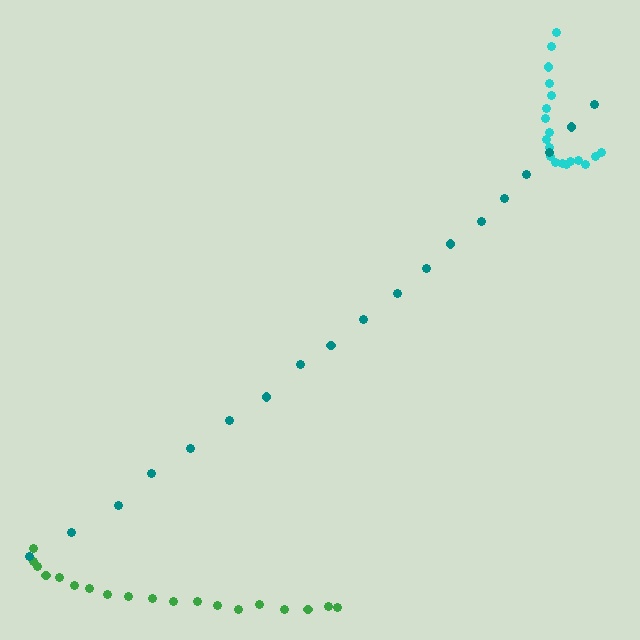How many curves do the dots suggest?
There are 3 distinct paths.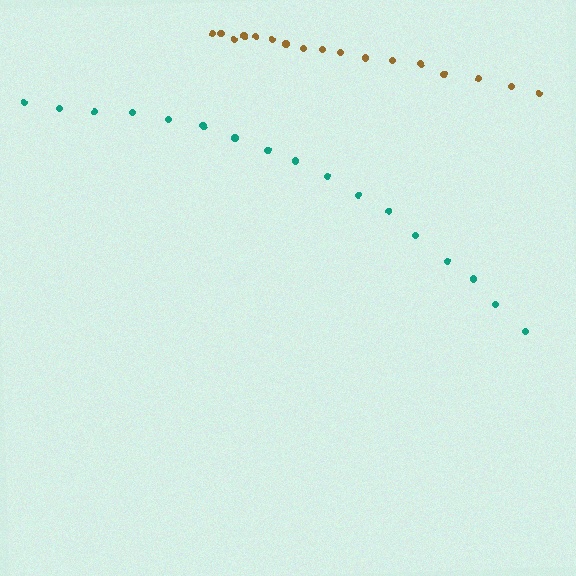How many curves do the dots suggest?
There are 2 distinct paths.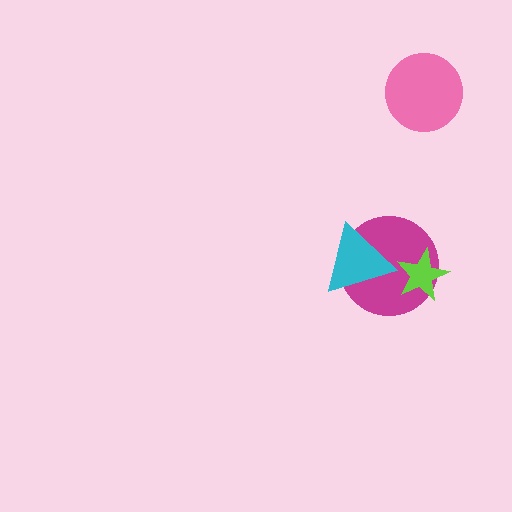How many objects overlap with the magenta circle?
2 objects overlap with the magenta circle.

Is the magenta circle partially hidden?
Yes, it is partially covered by another shape.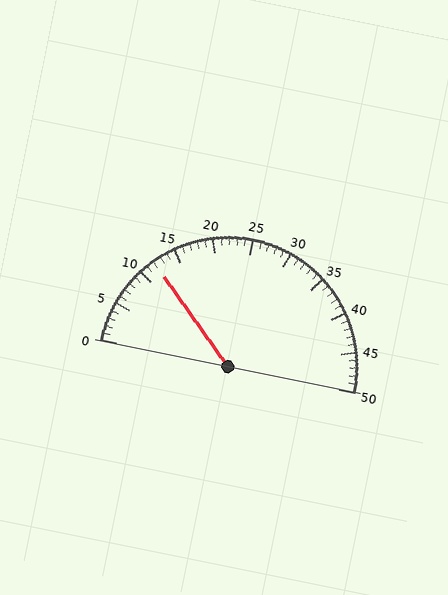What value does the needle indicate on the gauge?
The needle indicates approximately 12.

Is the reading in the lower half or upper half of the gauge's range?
The reading is in the lower half of the range (0 to 50).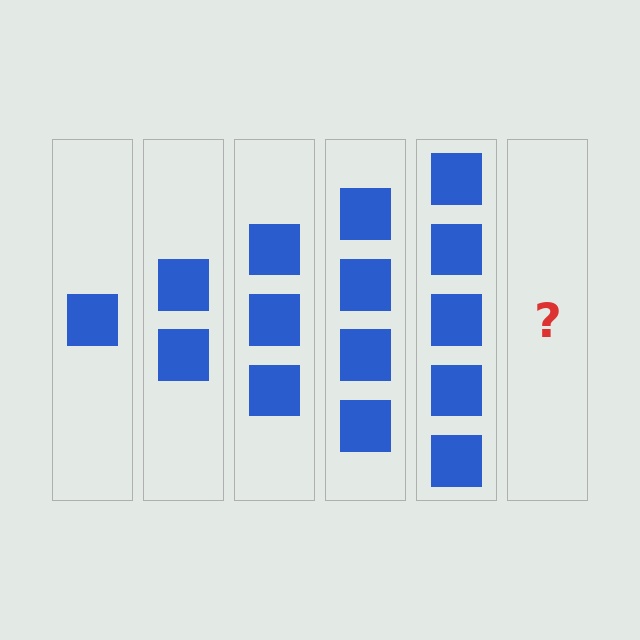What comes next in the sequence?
The next element should be 6 squares.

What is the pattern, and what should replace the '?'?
The pattern is that each step adds one more square. The '?' should be 6 squares.